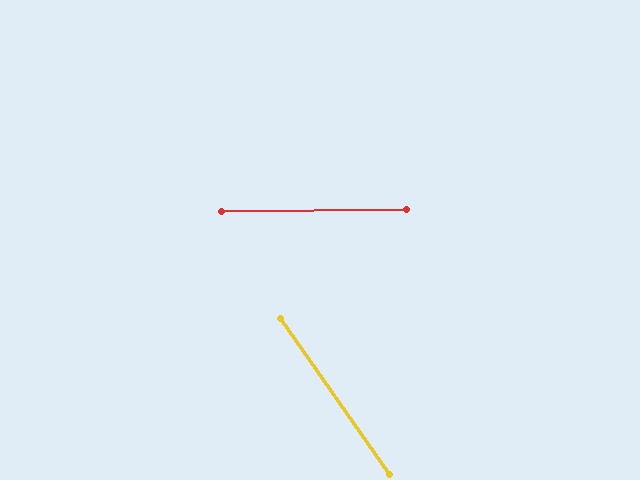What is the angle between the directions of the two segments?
Approximately 56 degrees.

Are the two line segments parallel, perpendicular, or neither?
Neither parallel nor perpendicular — they differ by about 56°.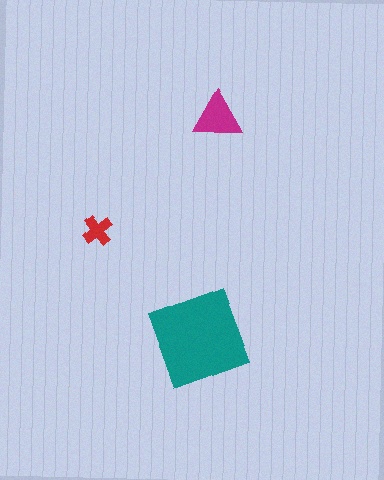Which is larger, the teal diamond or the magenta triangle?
The teal diamond.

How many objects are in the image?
There are 3 objects in the image.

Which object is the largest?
The teal diamond.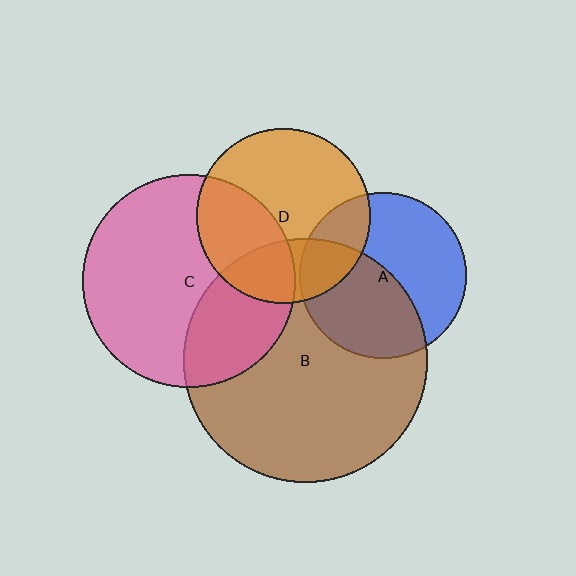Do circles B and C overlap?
Yes.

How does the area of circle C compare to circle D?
Approximately 1.5 times.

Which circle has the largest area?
Circle B (brown).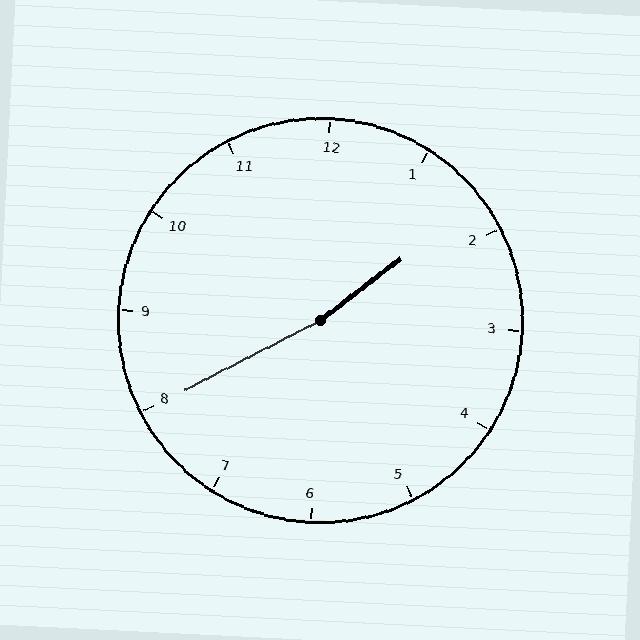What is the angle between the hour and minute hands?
Approximately 170 degrees.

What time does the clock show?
1:40.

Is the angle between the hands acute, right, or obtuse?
It is obtuse.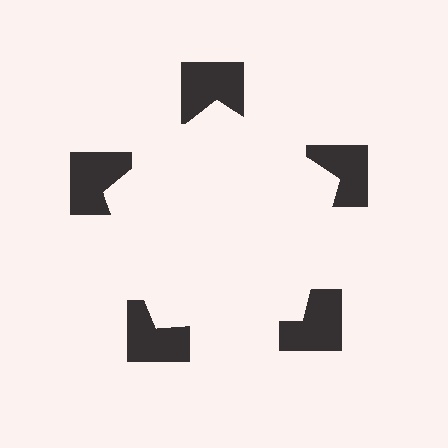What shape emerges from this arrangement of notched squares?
An illusory pentagon — its edges are inferred from the aligned wedge cuts in the notched squares, not physically drawn.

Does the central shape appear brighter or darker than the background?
It typically appears slightly brighter than the background, even though no actual brightness change is drawn.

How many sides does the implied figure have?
5 sides.